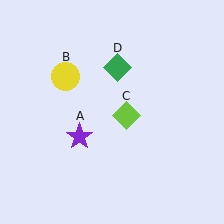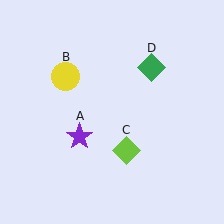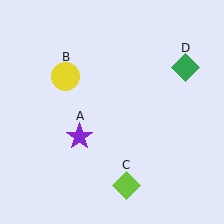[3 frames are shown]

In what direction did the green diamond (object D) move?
The green diamond (object D) moved right.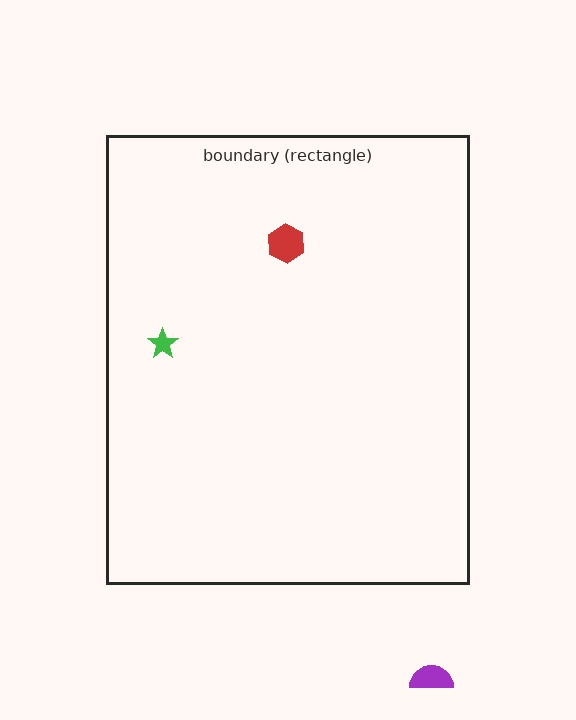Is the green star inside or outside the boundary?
Inside.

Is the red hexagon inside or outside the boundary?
Inside.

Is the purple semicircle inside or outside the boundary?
Outside.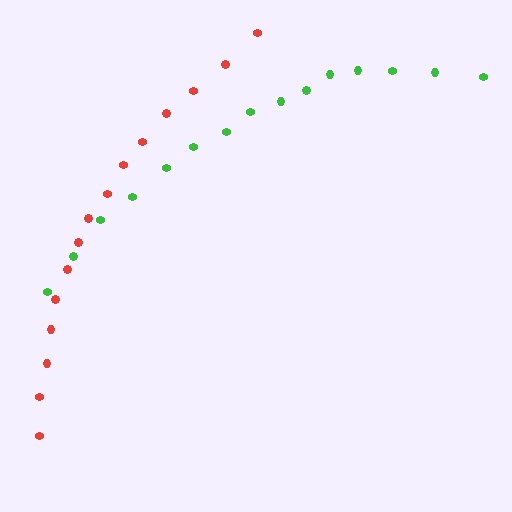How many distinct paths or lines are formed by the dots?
There are 2 distinct paths.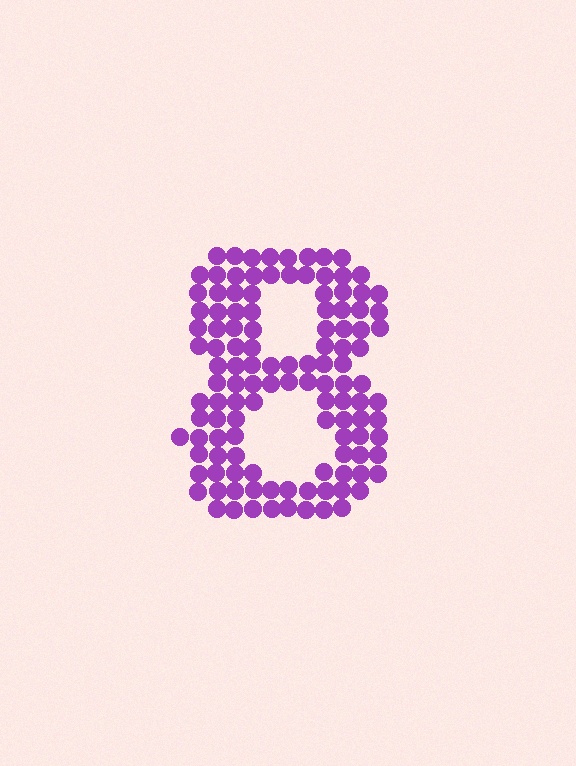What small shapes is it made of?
It is made of small circles.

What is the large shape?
The large shape is the digit 8.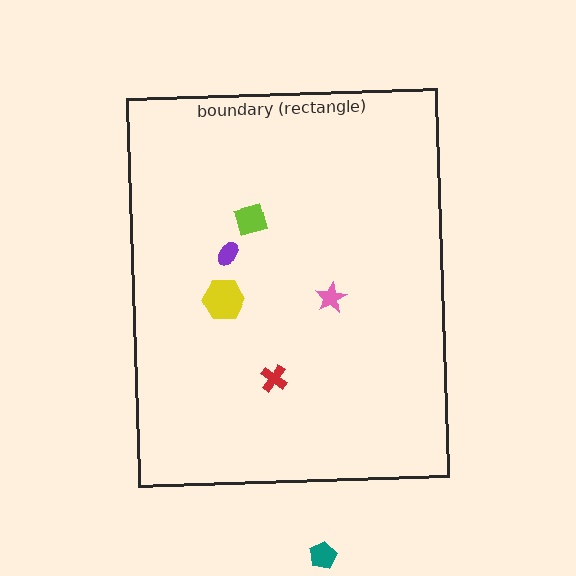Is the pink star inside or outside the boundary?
Inside.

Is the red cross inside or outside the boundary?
Inside.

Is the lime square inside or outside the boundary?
Inside.